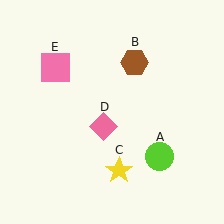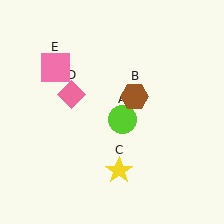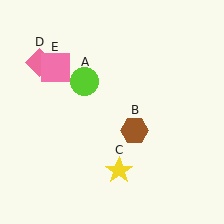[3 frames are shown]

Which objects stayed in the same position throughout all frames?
Yellow star (object C) and pink square (object E) remained stationary.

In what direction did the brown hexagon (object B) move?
The brown hexagon (object B) moved down.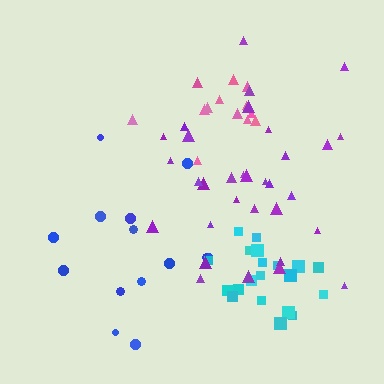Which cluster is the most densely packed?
Cyan.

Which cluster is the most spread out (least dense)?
Blue.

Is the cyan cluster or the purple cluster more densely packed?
Cyan.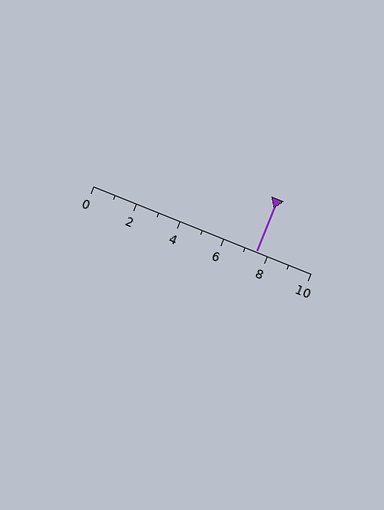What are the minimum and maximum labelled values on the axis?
The axis runs from 0 to 10.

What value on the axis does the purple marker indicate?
The marker indicates approximately 7.5.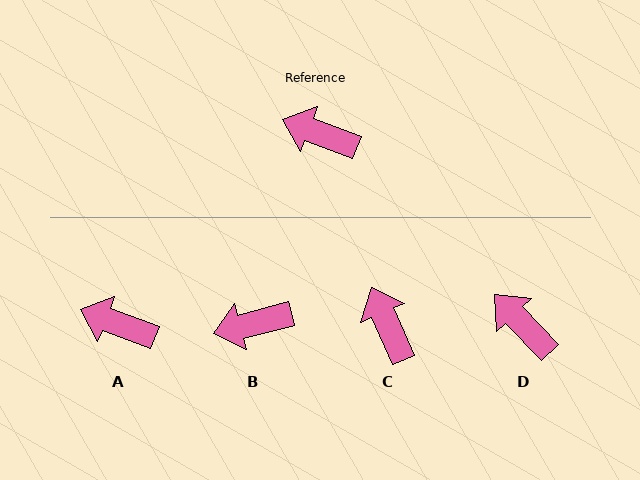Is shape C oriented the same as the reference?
No, it is off by about 46 degrees.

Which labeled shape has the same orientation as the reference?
A.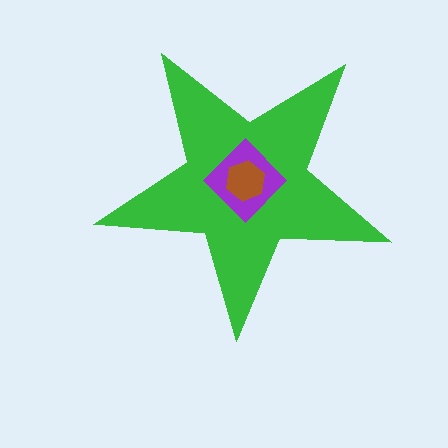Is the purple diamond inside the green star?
Yes.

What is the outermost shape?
The green star.